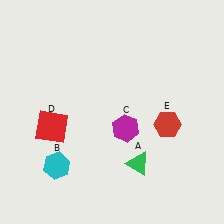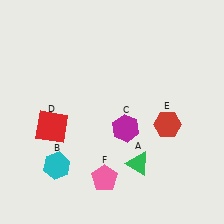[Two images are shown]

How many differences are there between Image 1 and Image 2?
There is 1 difference between the two images.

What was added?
A pink pentagon (F) was added in Image 2.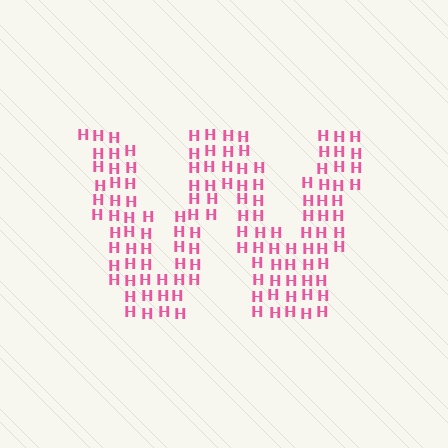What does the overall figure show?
The overall figure shows the letter W.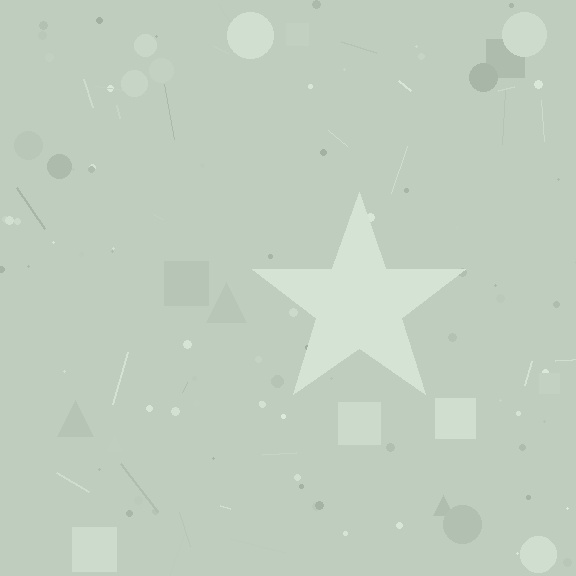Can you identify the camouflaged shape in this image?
The camouflaged shape is a star.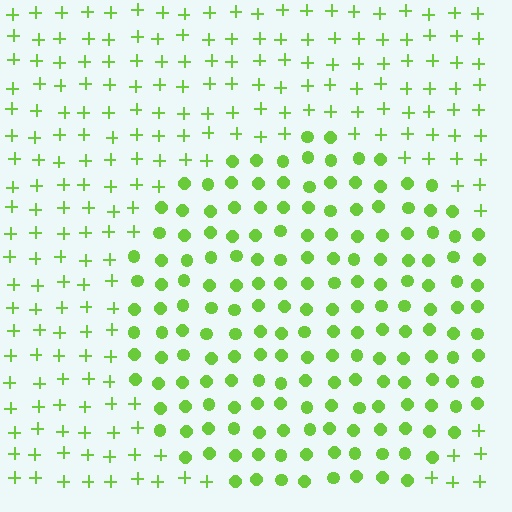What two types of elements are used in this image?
The image uses circles inside the circle region and plus signs outside it.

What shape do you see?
I see a circle.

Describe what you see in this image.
The image is filled with small lime elements arranged in a uniform grid. A circle-shaped region contains circles, while the surrounding area contains plus signs. The boundary is defined purely by the change in element shape.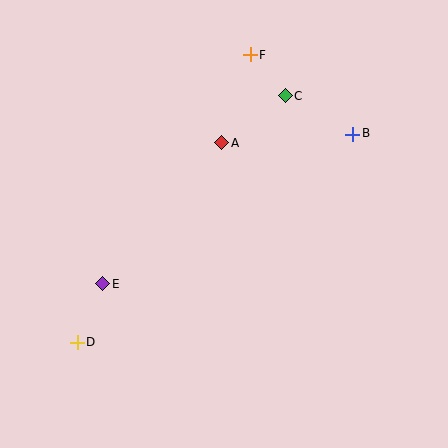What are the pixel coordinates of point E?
Point E is at (103, 284).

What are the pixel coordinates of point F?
Point F is at (251, 55).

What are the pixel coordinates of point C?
Point C is at (285, 95).